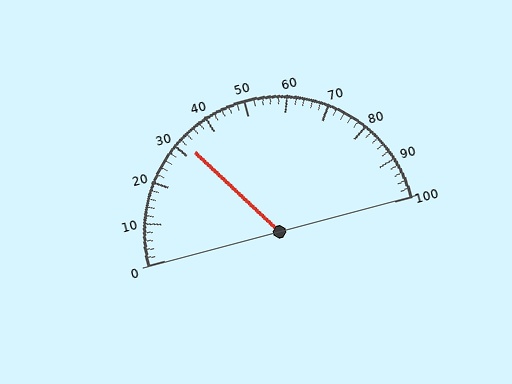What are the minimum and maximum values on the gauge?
The gauge ranges from 0 to 100.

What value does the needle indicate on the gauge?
The needle indicates approximately 32.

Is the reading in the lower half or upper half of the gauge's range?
The reading is in the lower half of the range (0 to 100).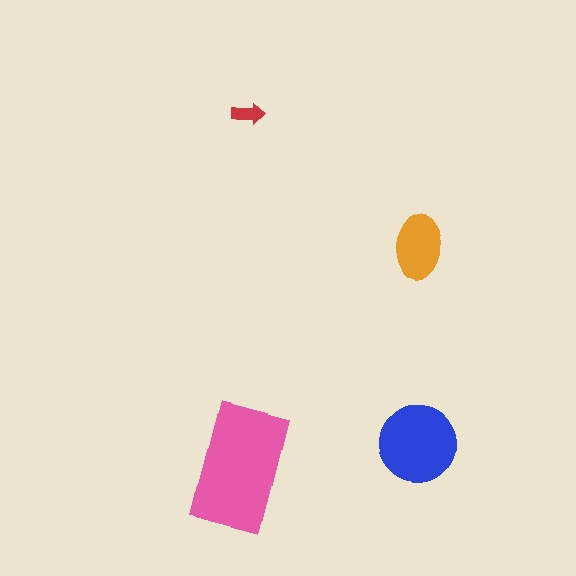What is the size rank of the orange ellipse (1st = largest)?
3rd.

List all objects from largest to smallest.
The pink rectangle, the blue circle, the orange ellipse, the red arrow.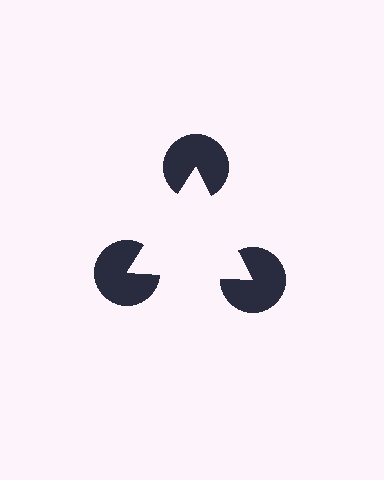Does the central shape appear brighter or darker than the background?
It typically appears slightly brighter than the background, even though no actual brightness change is drawn.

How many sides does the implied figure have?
3 sides.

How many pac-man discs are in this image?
There are 3 — one at each vertex of the illusory triangle.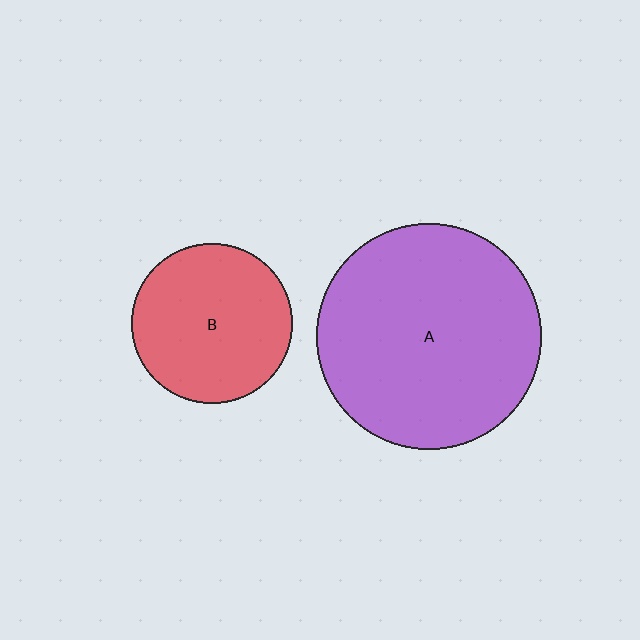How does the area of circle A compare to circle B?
Approximately 2.0 times.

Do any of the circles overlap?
No, none of the circles overlap.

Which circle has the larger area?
Circle A (purple).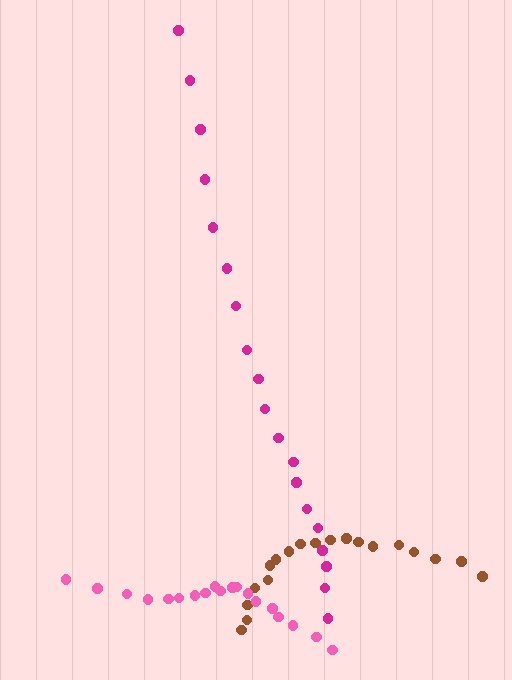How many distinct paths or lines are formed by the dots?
There are 3 distinct paths.